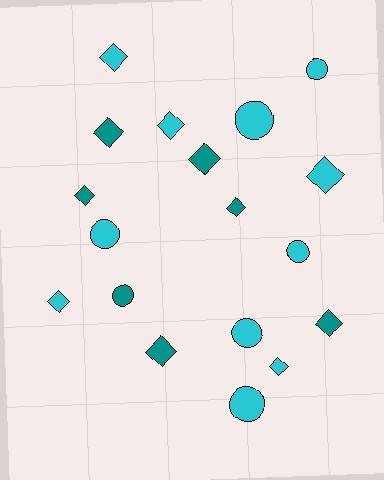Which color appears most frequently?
Cyan, with 11 objects.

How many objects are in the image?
There are 18 objects.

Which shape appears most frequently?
Diamond, with 11 objects.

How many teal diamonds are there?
There are 6 teal diamonds.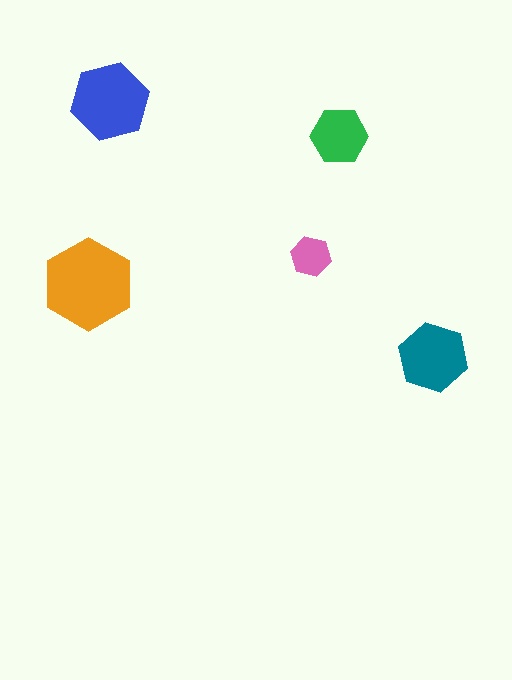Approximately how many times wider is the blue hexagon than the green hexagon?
About 1.5 times wider.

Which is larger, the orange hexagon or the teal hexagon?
The orange one.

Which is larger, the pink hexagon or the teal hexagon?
The teal one.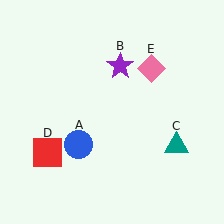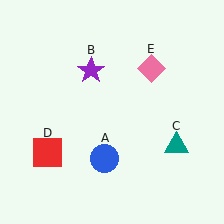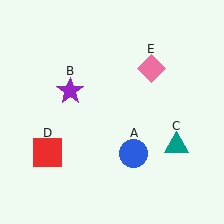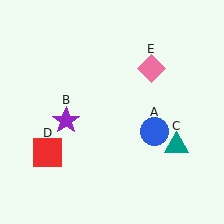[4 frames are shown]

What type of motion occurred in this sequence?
The blue circle (object A), purple star (object B) rotated counterclockwise around the center of the scene.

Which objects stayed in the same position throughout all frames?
Teal triangle (object C) and red square (object D) and pink diamond (object E) remained stationary.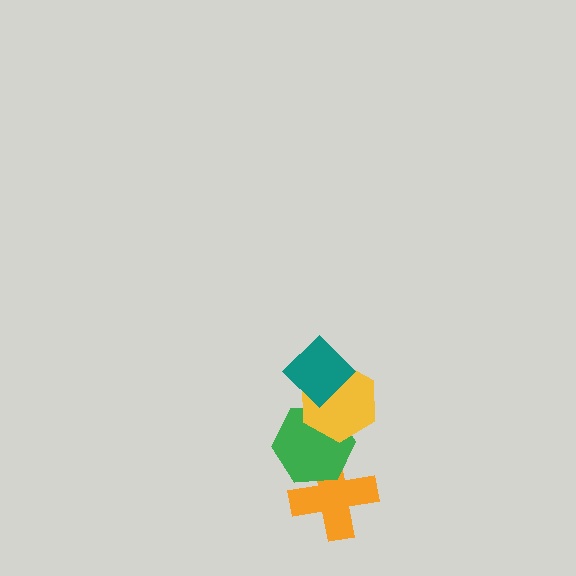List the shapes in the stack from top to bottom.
From top to bottom: the teal diamond, the yellow hexagon, the green hexagon, the orange cross.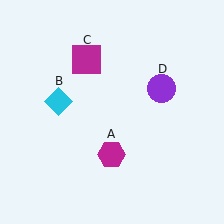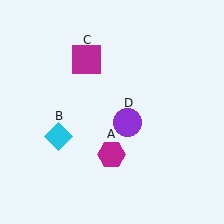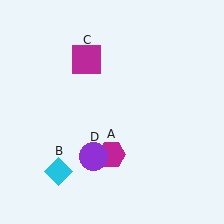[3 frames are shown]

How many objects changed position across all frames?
2 objects changed position: cyan diamond (object B), purple circle (object D).